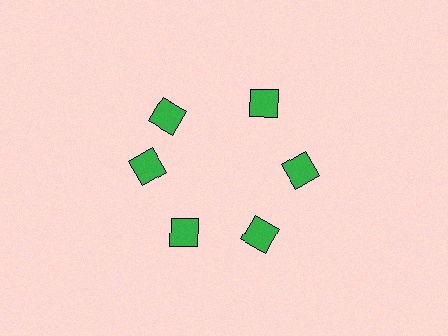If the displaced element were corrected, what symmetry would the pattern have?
It would have 6-fold rotational symmetry — the pattern would map onto itself every 60 degrees.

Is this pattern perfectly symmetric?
No. The 6 green squares are arranged in a ring, but one element near the 11 o'clock position is rotated out of alignment along the ring, breaking the 6-fold rotational symmetry.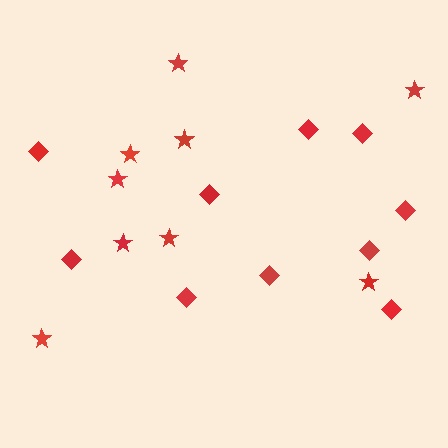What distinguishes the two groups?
There are 2 groups: one group of diamonds (10) and one group of stars (9).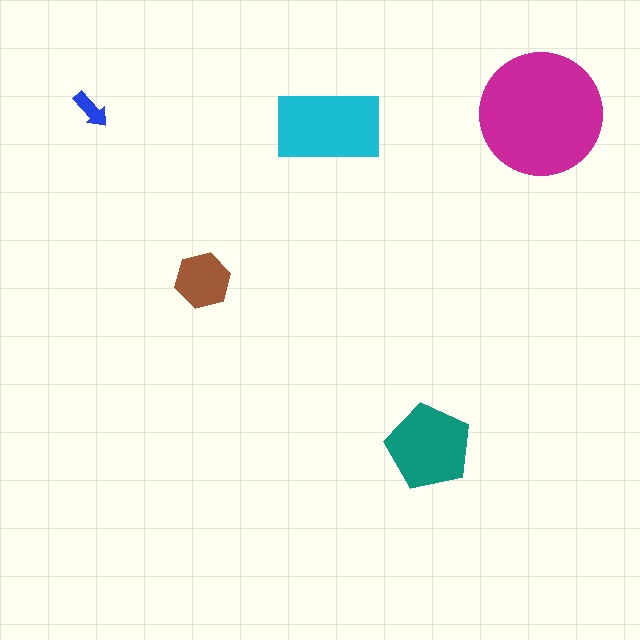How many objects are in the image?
There are 5 objects in the image.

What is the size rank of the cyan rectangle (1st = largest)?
2nd.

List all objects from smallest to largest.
The blue arrow, the brown hexagon, the teal pentagon, the cyan rectangle, the magenta circle.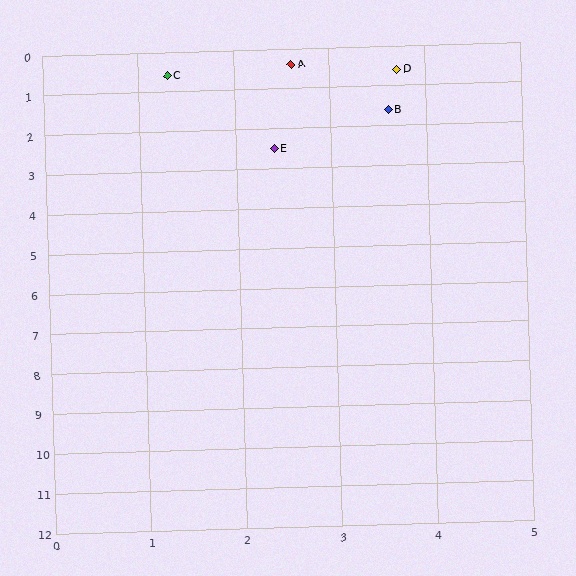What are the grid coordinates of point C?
Point C is at approximately (1.3, 0.6).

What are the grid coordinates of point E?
Point E is at approximately (2.4, 2.5).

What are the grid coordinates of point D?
Point D is at approximately (3.7, 0.6).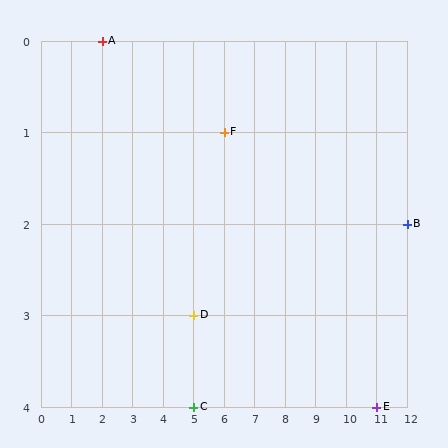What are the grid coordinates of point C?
Point C is at grid coordinates (5, 4).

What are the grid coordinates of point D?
Point D is at grid coordinates (5, 3).